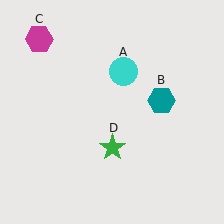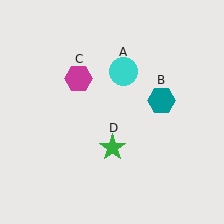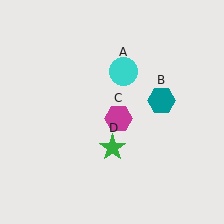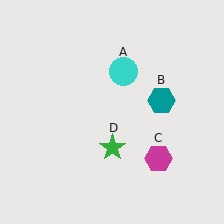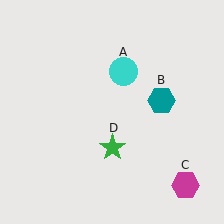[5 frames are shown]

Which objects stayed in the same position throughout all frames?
Cyan circle (object A) and teal hexagon (object B) and green star (object D) remained stationary.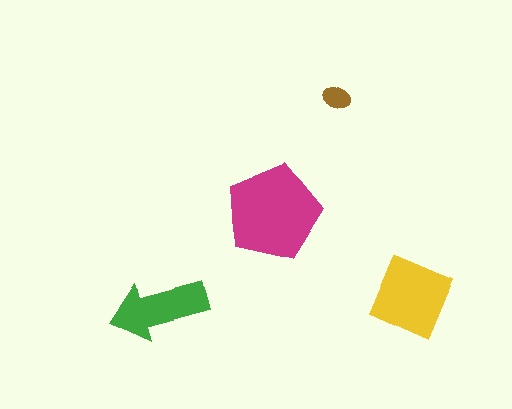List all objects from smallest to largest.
The brown ellipse, the green arrow, the yellow square, the magenta pentagon.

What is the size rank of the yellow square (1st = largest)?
2nd.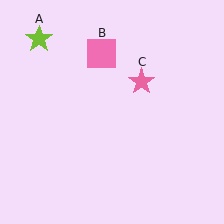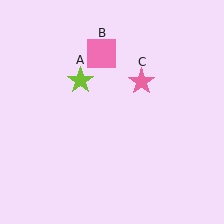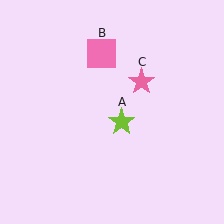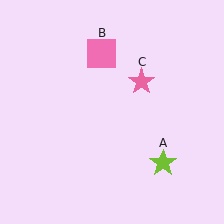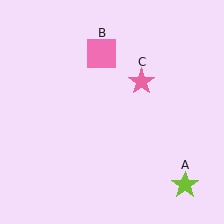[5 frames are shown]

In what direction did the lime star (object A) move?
The lime star (object A) moved down and to the right.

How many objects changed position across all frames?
1 object changed position: lime star (object A).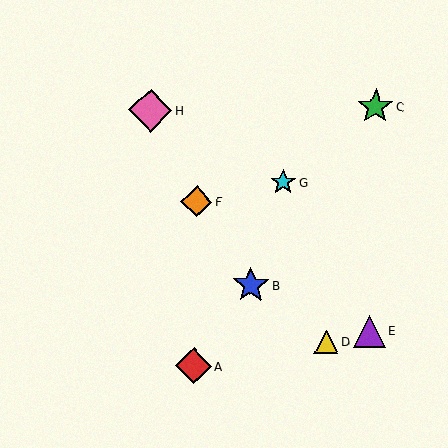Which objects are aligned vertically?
Objects A, F are aligned vertically.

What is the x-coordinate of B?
Object B is at x≈251.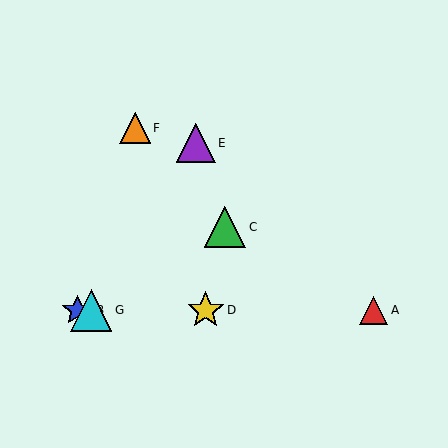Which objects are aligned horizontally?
Objects A, B, D, G are aligned horizontally.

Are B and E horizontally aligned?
No, B is at y≈310 and E is at y≈143.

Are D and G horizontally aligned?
Yes, both are at y≈310.